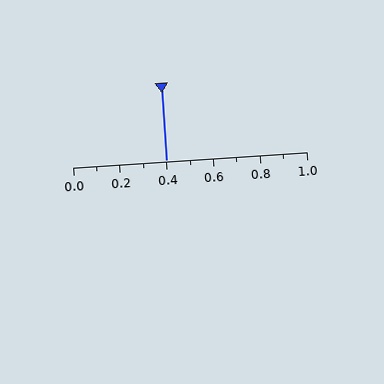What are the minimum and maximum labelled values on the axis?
The axis runs from 0.0 to 1.0.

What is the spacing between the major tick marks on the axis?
The major ticks are spaced 0.2 apart.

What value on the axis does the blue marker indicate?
The marker indicates approximately 0.4.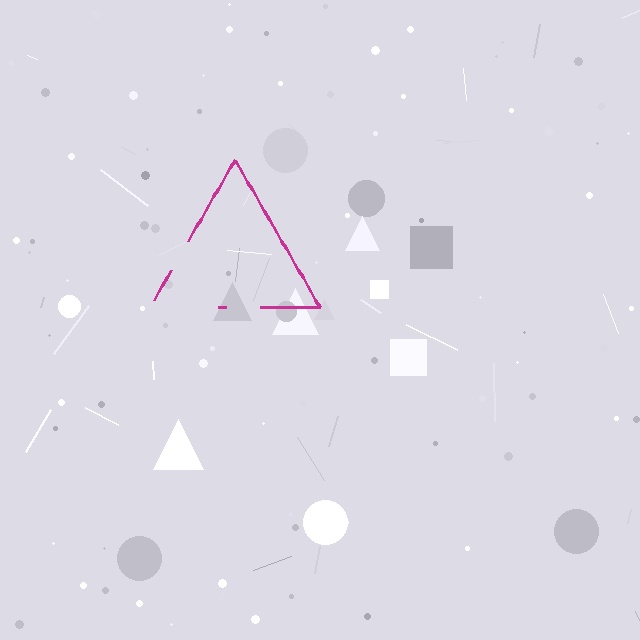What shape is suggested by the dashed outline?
The dashed outline suggests a triangle.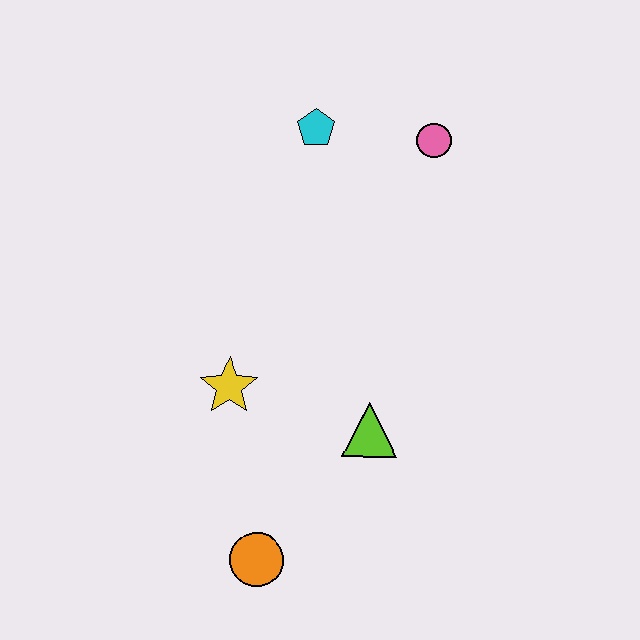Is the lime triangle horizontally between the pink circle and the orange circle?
Yes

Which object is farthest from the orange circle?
The pink circle is farthest from the orange circle.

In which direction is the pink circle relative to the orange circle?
The pink circle is above the orange circle.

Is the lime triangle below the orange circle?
No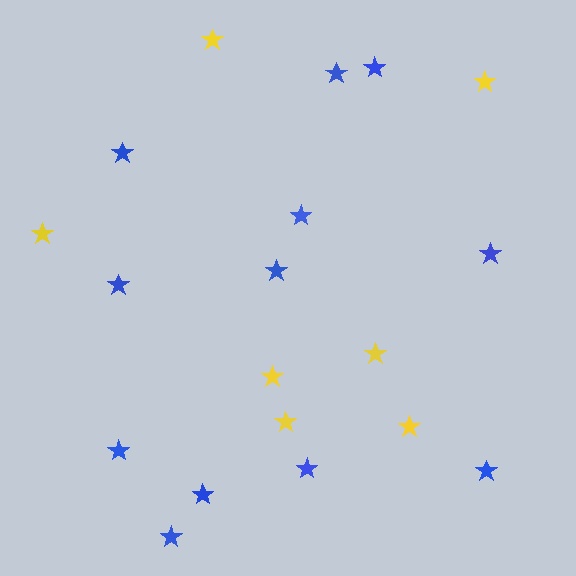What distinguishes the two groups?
There are 2 groups: one group of yellow stars (7) and one group of blue stars (12).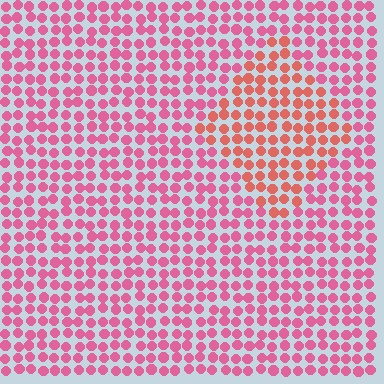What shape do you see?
I see a diamond.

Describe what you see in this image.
The image is filled with small pink elements in a uniform arrangement. A diamond-shaped region is visible where the elements are tinted to a slightly different hue, forming a subtle color boundary.